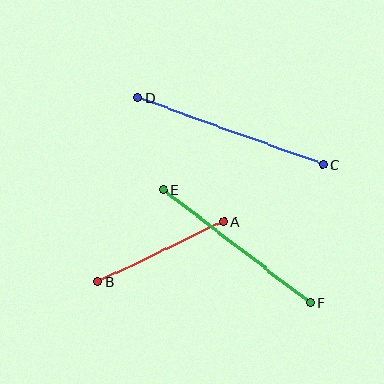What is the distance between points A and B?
The distance is approximately 140 pixels.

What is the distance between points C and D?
The distance is approximately 197 pixels.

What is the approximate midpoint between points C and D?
The midpoint is at approximately (230, 131) pixels.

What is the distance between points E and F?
The distance is approximately 185 pixels.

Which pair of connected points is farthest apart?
Points C and D are farthest apart.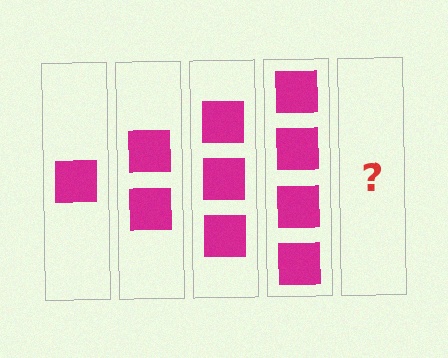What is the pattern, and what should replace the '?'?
The pattern is that each step adds one more square. The '?' should be 5 squares.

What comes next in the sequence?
The next element should be 5 squares.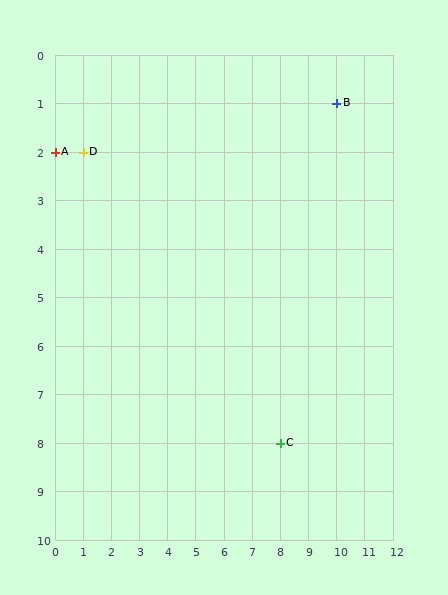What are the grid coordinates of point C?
Point C is at grid coordinates (8, 8).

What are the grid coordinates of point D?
Point D is at grid coordinates (1, 2).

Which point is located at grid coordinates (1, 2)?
Point D is at (1, 2).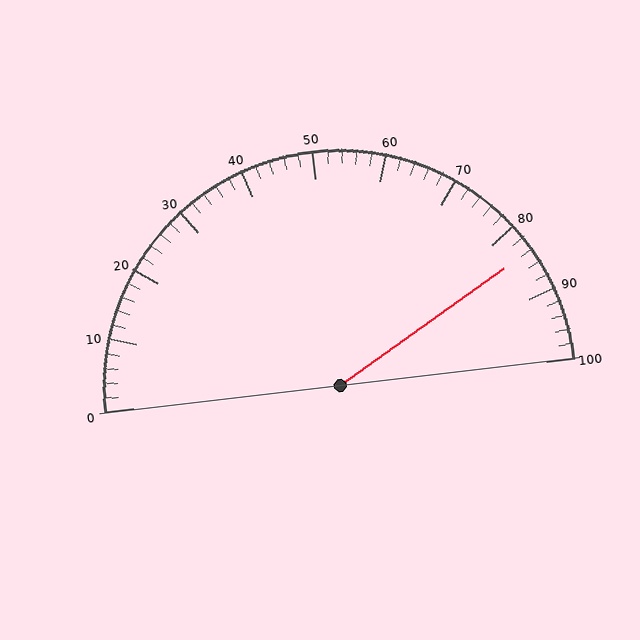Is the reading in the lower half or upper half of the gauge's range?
The reading is in the upper half of the range (0 to 100).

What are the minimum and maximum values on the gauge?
The gauge ranges from 0 to 100.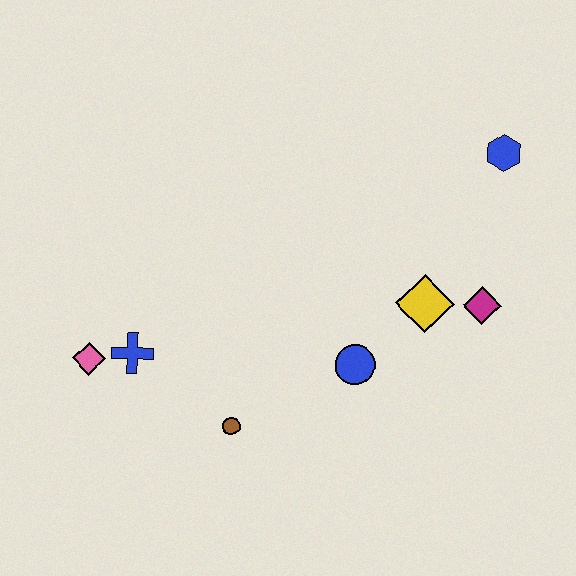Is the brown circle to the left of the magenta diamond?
Yes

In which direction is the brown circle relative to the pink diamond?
The brown circle is to the right of the pink diamond.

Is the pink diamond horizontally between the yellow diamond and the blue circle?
No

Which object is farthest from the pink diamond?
The blue hexagon is farthest from the pink diamond.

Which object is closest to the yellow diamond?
The magenta diamond is closest to the yellow diamond.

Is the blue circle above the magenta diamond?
No